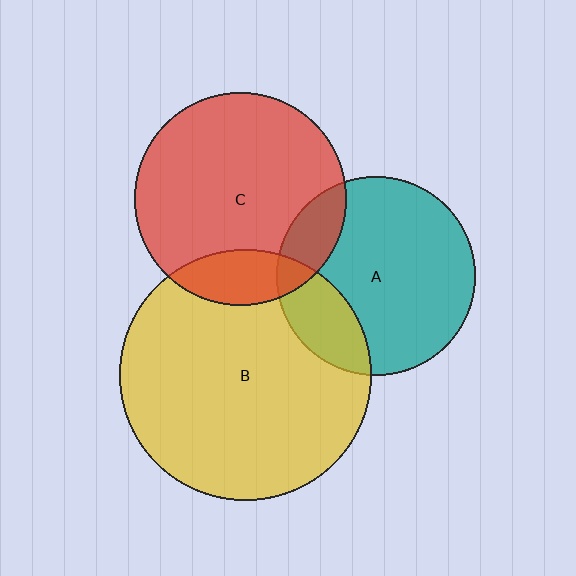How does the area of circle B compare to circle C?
Approximately 1.4 times.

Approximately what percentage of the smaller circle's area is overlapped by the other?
Approximately 15%.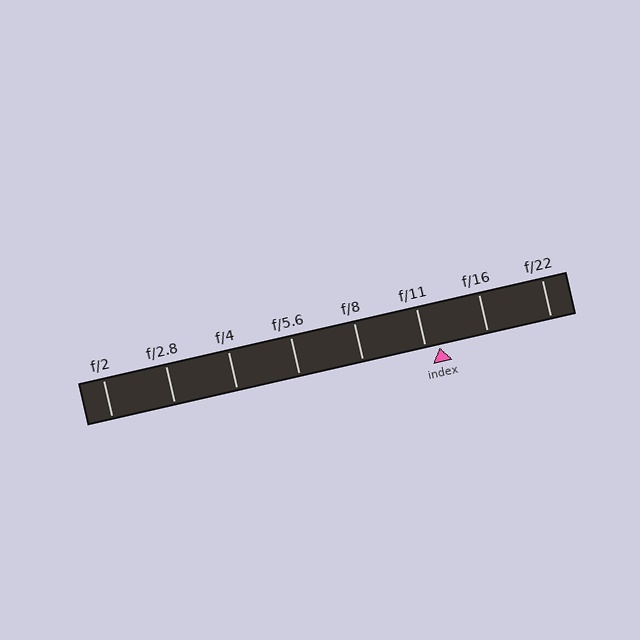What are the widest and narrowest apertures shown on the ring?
The widest aperture shown is f/2 and the narrowest is f/22.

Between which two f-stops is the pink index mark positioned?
The index mark is between f/11 and f/16.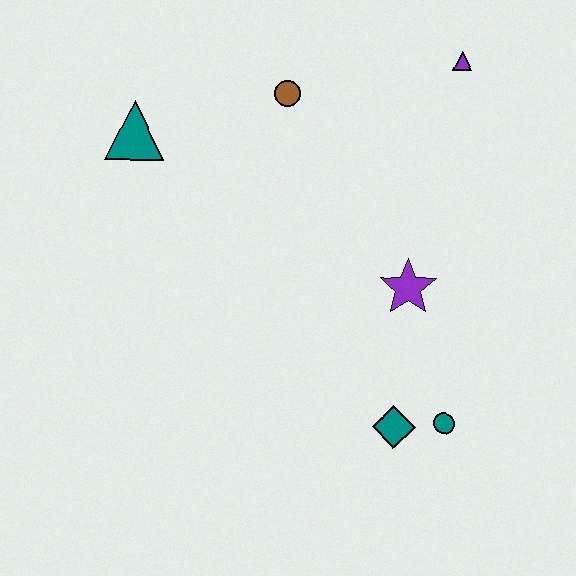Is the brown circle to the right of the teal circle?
No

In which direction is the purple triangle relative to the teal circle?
The purple triangle is above the teal circle.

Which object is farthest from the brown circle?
The teal circle is farthest from the brown circle.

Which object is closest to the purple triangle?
The brown circle is closest to the purple triangle.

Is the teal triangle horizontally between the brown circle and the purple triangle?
No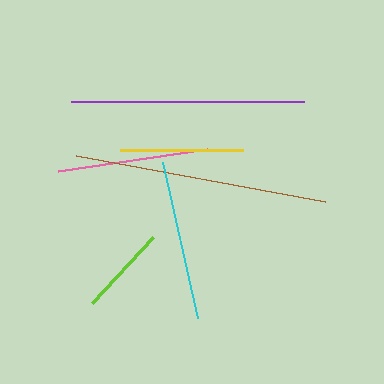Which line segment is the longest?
The brown line is the longest at approximately 253 pixels.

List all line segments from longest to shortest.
From longest to shortest: brown, purple, cyan, pink, yellow, lime.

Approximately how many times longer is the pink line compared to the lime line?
The pink line is approximately 1.7 times the length of the lime line.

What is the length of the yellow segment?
The yellow segment is approximately 123 pixels long.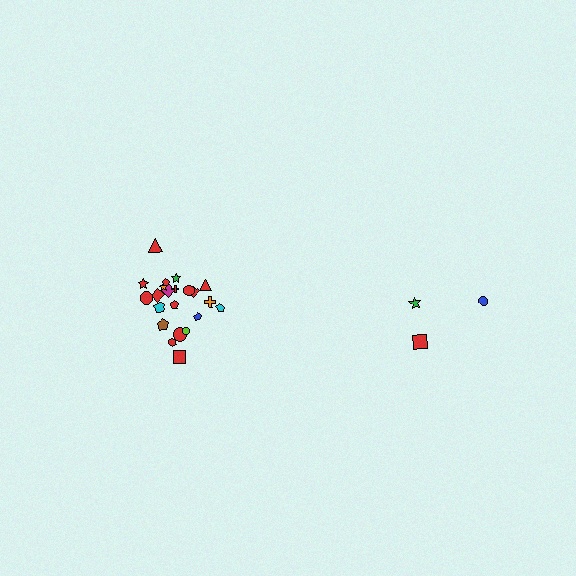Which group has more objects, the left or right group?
The left group.